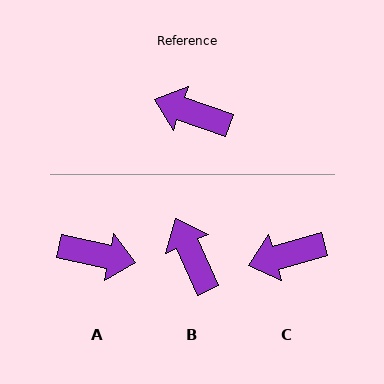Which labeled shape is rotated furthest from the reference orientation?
A, about 172 degrees away.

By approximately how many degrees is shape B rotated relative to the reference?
Approximately 47 degrees clockwise.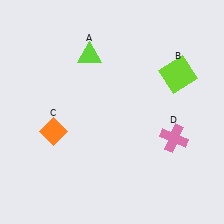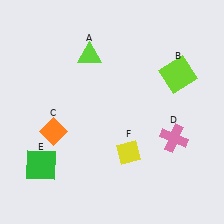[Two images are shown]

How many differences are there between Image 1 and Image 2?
There are 2 differences between the two images.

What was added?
A green square (E), a yellow diamond (F) were added in Image 2.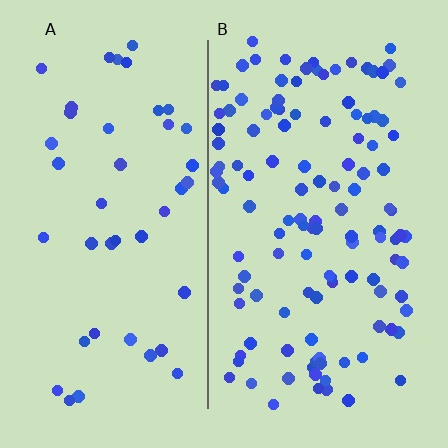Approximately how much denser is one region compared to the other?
Approximately 2.8× — region B over region A.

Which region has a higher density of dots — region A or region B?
B (the right).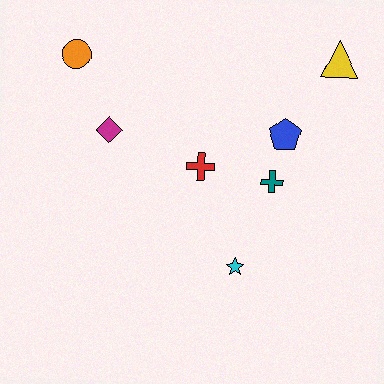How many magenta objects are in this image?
There is 1 magenta object.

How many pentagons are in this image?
There is 1 pentagon.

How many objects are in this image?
There are 7 objects.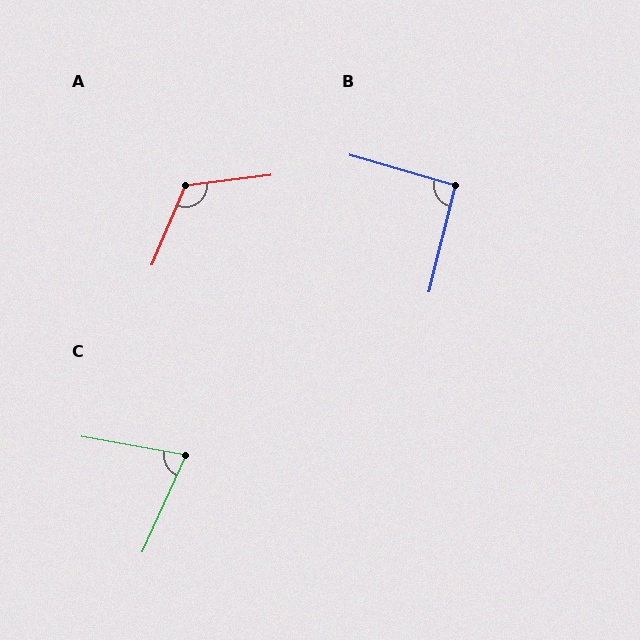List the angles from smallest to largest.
C (76°), B (92°), A (120°).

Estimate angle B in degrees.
Approximately 92 degrees.